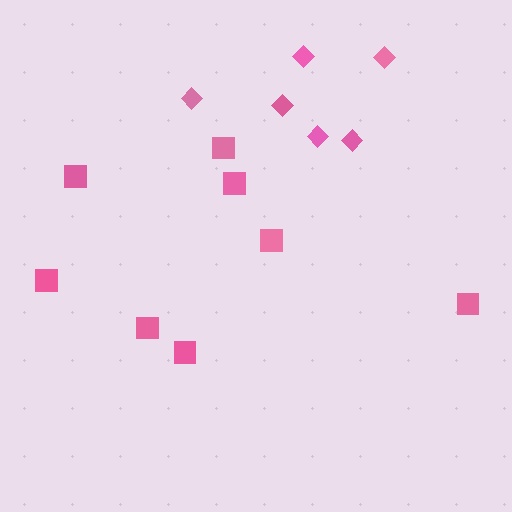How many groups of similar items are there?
There are 2 groups: one group of diamonds (6) and one group of squares (8).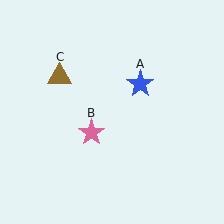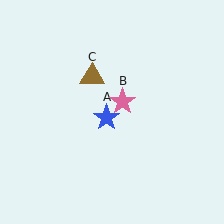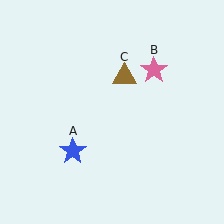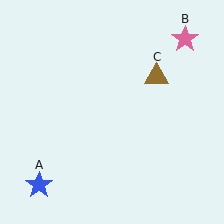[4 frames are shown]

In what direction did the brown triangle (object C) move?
The brown triangle (object C) moved right.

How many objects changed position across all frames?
3 objects changed position: blue star (object A), pink star (object B), brown triangle (object C).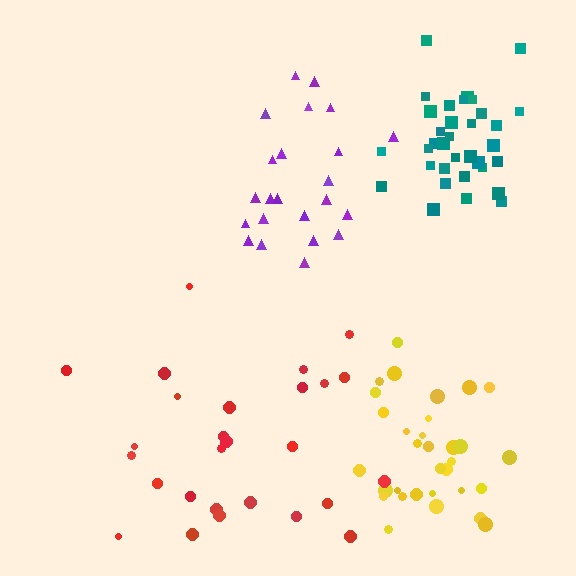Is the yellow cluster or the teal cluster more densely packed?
Yellow.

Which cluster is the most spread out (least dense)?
Red.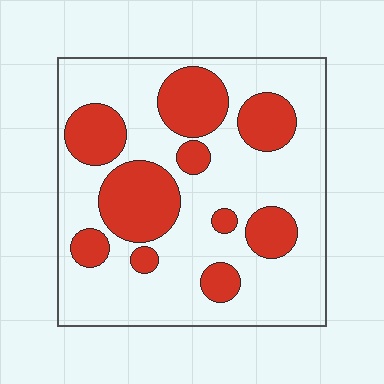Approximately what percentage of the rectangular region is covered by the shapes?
Approximately 30%.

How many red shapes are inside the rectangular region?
10.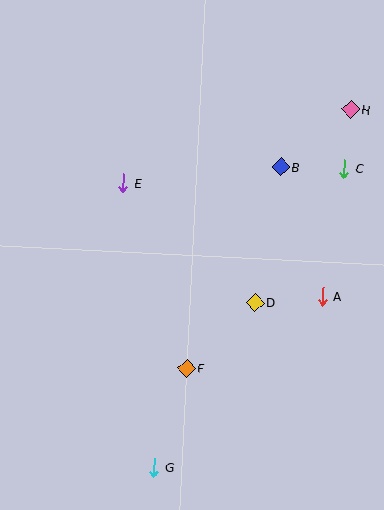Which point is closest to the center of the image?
Point D at (255, 302) is closest to the center.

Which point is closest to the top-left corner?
Point E is closest to the top-left corner.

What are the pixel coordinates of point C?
Point C is at (344, 169).